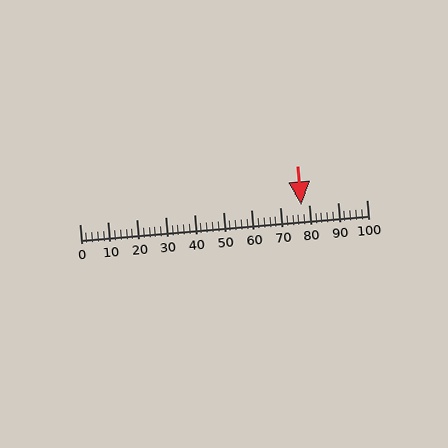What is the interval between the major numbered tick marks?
The major tick marks are spaced 10 units apart.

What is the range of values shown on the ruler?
The ruler shows values from 0 to 100.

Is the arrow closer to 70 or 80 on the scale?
The arrow is closer to 80.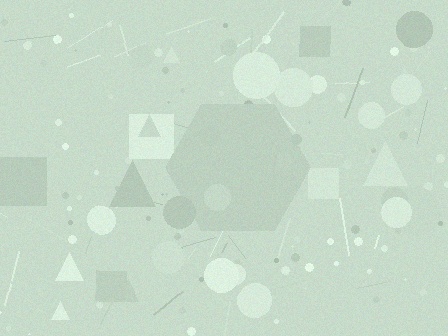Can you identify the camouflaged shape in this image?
The camouflaged shape is a hexagon.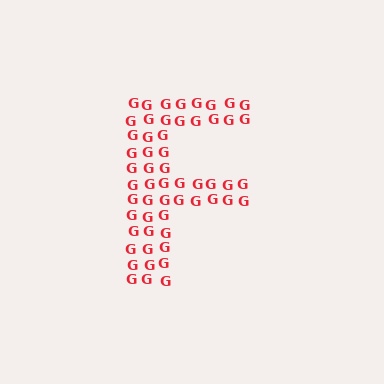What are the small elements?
The small elements are letter G's.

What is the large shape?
The large shape is the letter F.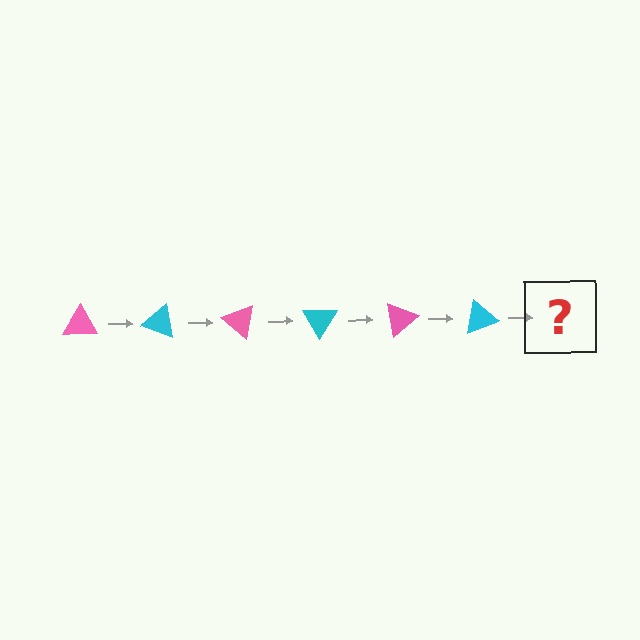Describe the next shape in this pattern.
It should be a pink triangle, rotated 120 degrees from the start.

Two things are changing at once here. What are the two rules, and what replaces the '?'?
The two rules are that it rotates 20 degrees each step and the color cycles through pink and cyan. The '?' should be a pink triangle, rotated 120 degrees from the start.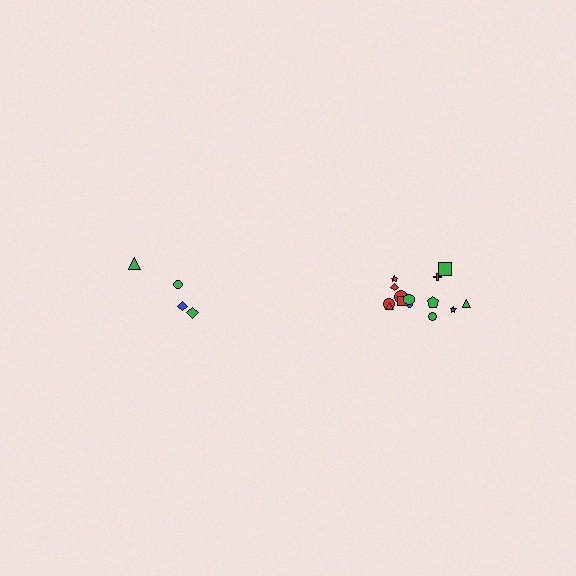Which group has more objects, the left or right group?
The right group.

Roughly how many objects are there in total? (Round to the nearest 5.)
Roughly 20 objects in total.